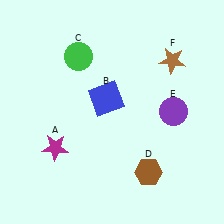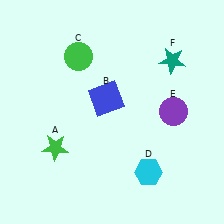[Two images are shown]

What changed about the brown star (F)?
In Image 1, F is brown. In Image 2, it changed to teal.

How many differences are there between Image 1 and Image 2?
There are 3 differences between the two images.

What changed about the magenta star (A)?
In Image 1, A is magenta. In Image 2, it changed to green.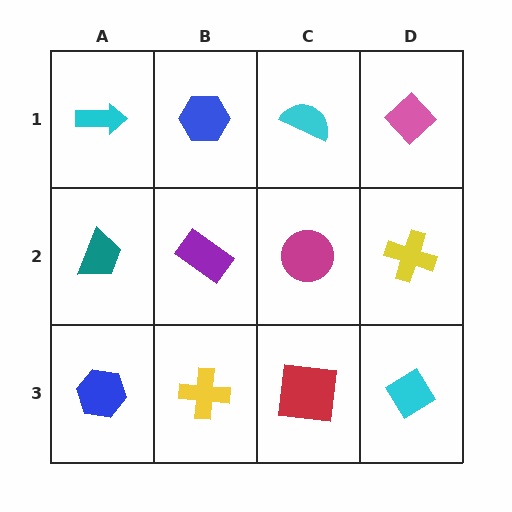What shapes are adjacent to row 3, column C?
A magenta circle (row 2, column C), a yellow cross (row 3, column B), a cyan diamond (row 3, column D).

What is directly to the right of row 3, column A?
A yellow cross.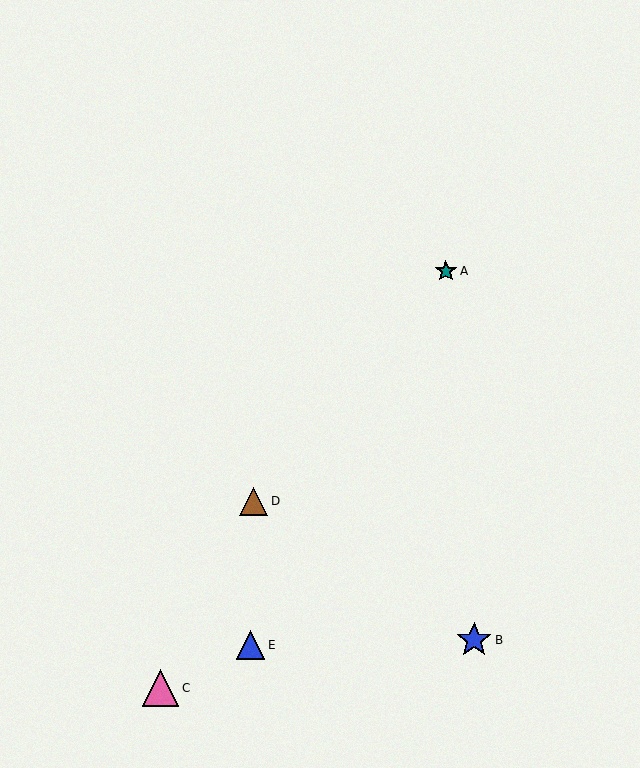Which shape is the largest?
The pink triangle (labeled C) is the largest.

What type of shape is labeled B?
Shape B is a blue star.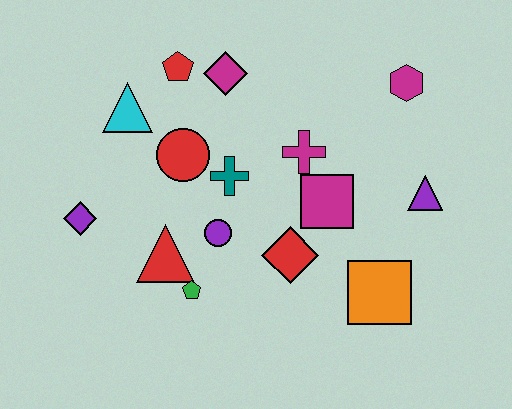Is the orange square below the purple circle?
Yes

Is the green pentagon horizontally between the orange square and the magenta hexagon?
No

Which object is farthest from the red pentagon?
The orange square is farthest from the red pentagon.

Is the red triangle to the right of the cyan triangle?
Yes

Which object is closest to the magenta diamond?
The red pentagon is closest to the magenta diamond.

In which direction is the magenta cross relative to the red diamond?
The magenta cross is above the red diamond.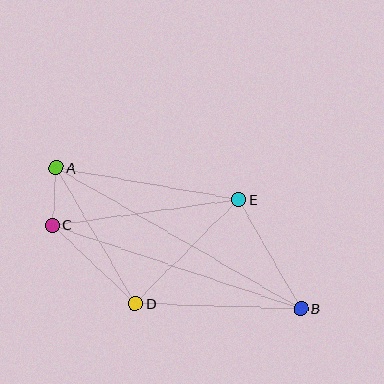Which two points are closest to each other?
Points A and C are closest to each other.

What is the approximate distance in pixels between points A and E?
The distance between A and E is approximately 185 pixels.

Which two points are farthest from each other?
Points A and B are farthest from each other.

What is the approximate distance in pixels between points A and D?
The distance between A and D is approximately 157 pixels.